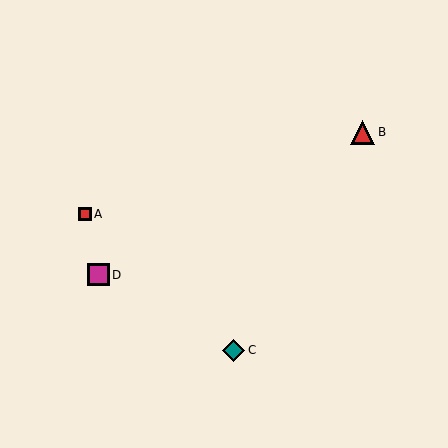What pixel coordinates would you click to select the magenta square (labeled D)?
Click at (98, 275) to select the magenta square D.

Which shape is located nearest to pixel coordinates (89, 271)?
The magenta square (labeled D) at (98, 275) is nearest to that location.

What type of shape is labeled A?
Shape A is a red square.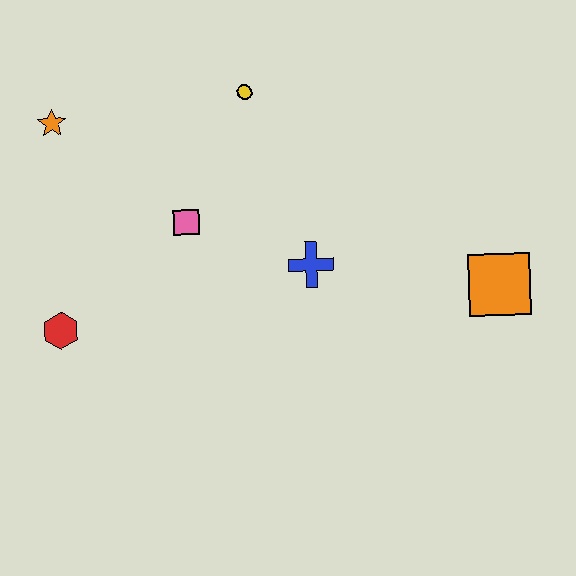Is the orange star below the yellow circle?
Yes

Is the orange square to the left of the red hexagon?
No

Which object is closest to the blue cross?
The pink square is closest to the blue cross.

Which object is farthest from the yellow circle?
The orange square is farthest from the yellow circle.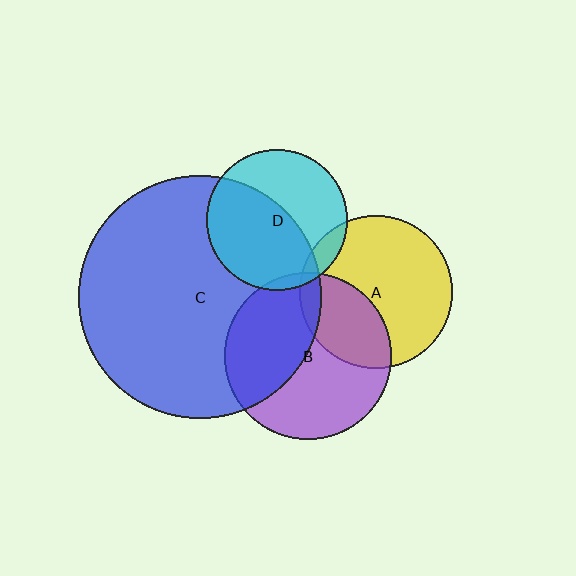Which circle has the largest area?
Circle C (blue).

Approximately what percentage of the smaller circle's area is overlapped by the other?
Approximately 40%.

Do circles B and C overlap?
Yes.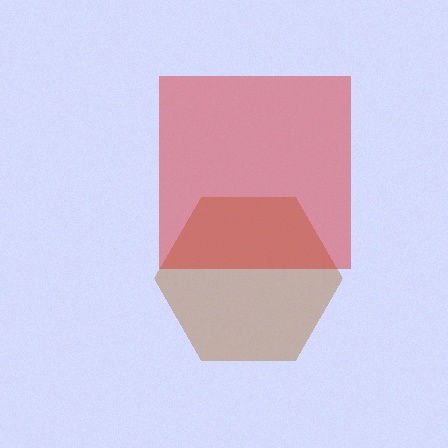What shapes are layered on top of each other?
The layered shapes are: a brown hexagon, a red square.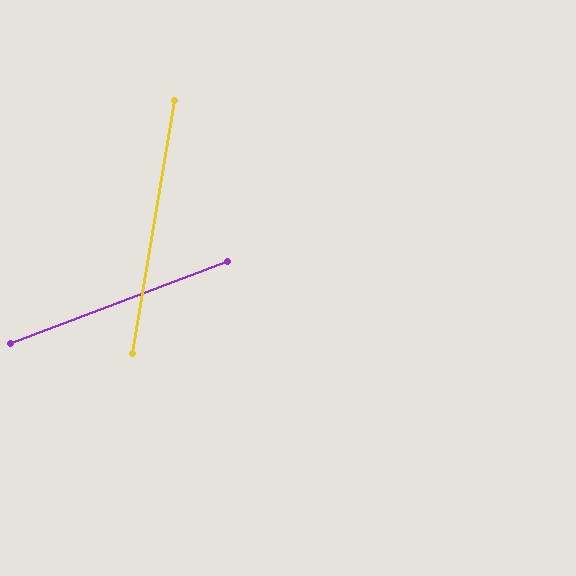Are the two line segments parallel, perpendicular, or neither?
Neither parallel nor perpendicular — they differ by about 60°.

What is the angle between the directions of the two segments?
Approximately 60 degrees.